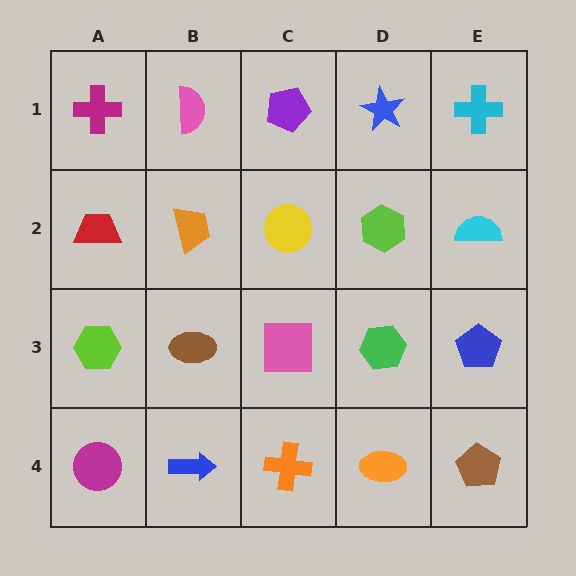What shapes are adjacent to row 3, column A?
A red trapezoid (row 2, column A), a magenta circle (row 4, column A), a brown ellipse (row 3, column B).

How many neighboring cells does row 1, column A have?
2.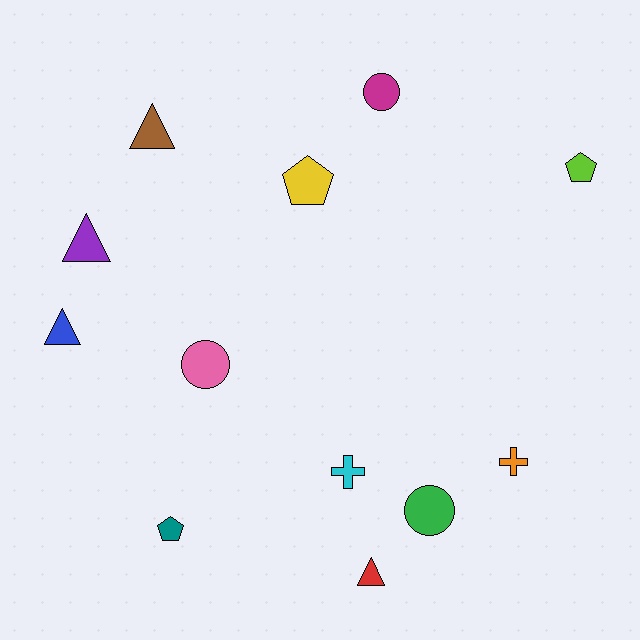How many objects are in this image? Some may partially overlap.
There are 12 objects.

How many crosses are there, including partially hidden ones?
There are 2 crosses.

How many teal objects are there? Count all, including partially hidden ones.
There is 1 teal object.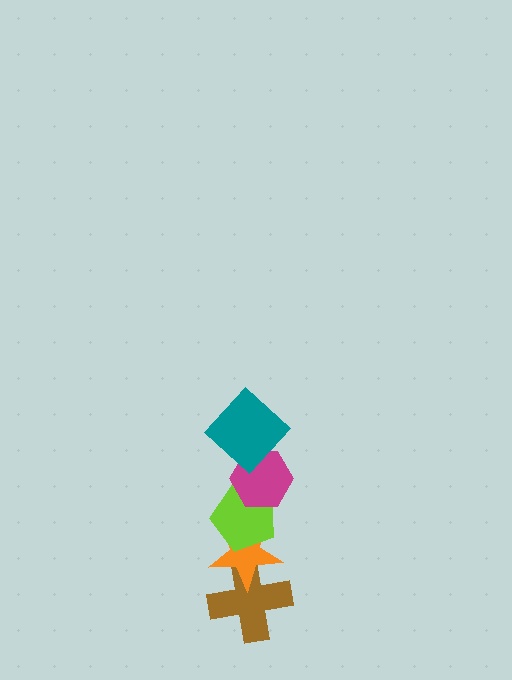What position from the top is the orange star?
The orange star is 4th from the top.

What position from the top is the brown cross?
The brown cross is 5th from the top.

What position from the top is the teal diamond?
The teal diamond is 1st from the top.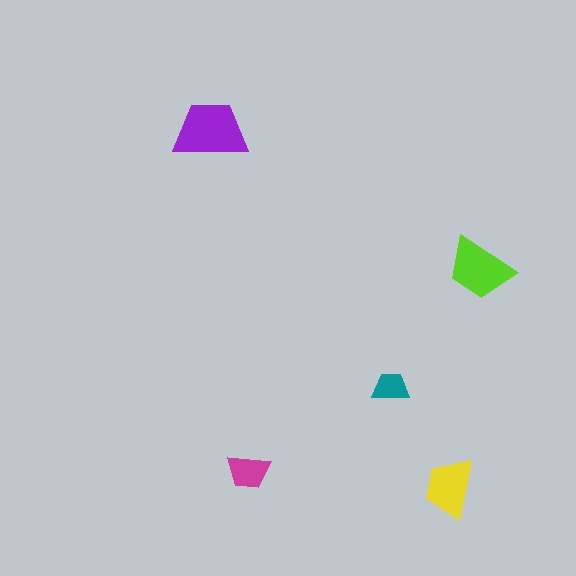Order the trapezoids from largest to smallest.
the purple one, the lime one, the yellow one, the magenta one, the teal one.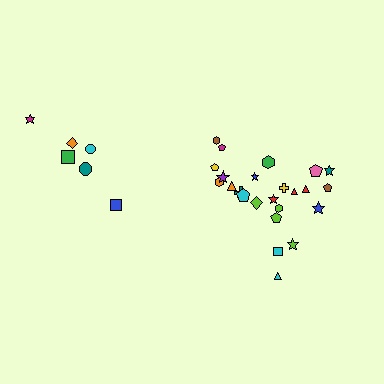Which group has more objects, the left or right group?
The right group.